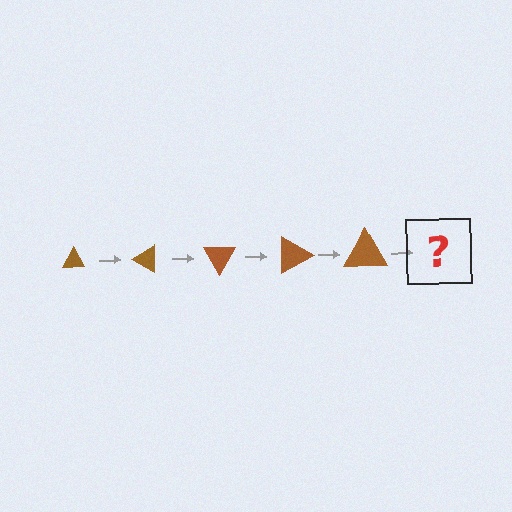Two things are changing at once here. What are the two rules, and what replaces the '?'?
The two rules are that the triangle grows larger each step and it rotates 30 degrees each step. The '?' should be a triangle, larger than the previous one and rotated 150 degrees from the start.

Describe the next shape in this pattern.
It should be a triangle, larger than the previous one and rotated 150 degrees from the start.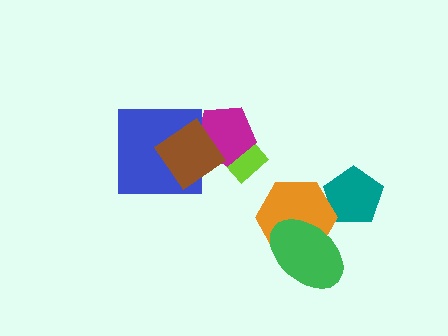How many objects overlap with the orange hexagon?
2 objects overlap with the orange hexagon.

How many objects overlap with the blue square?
1 object overlaps with the blue square.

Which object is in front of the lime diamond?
The magenta pentagon is in front of the lime diamond.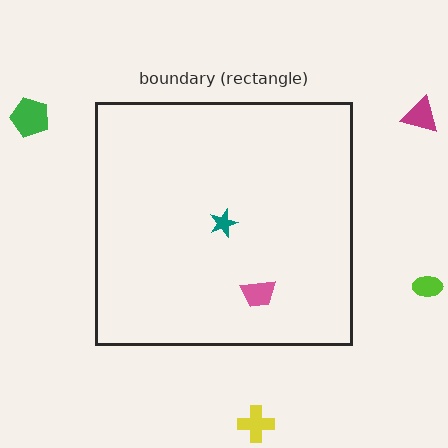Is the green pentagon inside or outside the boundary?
Outside.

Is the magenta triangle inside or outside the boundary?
Outside.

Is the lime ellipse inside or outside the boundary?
Outside.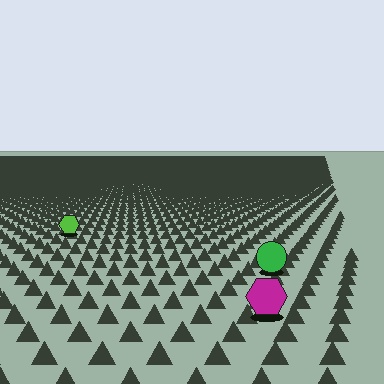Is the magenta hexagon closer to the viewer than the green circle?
Yes. The magenta hexagon is closer — you can tell from the texture gradient: the ground texture is coarser near it.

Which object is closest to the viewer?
The magenta hexagon is closest. The texture marks near it are larger and more spread out.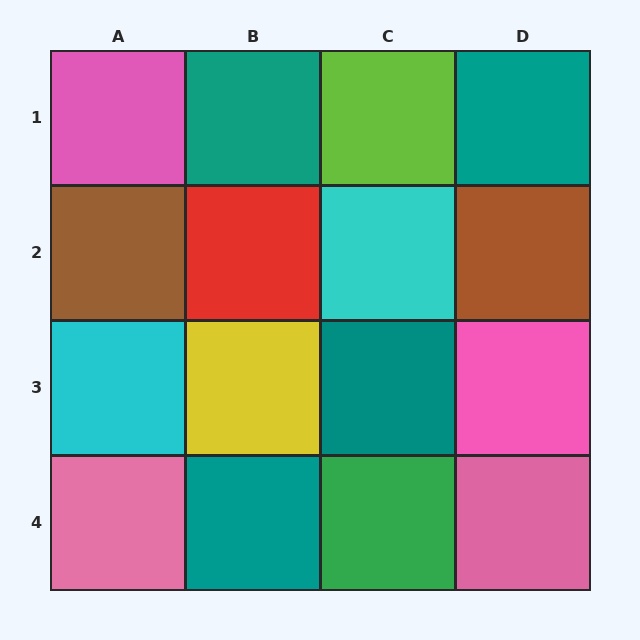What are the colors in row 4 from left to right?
Pink, teal, green, pink.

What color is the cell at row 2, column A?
Brown.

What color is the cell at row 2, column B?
Red.